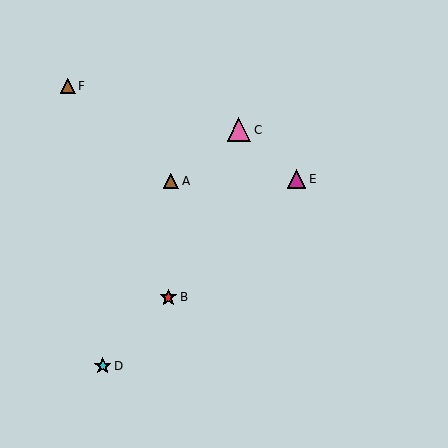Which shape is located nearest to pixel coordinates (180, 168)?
The brown triangle (labeled A) at (171, 181) is nearest to that location.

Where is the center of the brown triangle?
The center of the brown triangle is at (68, 86).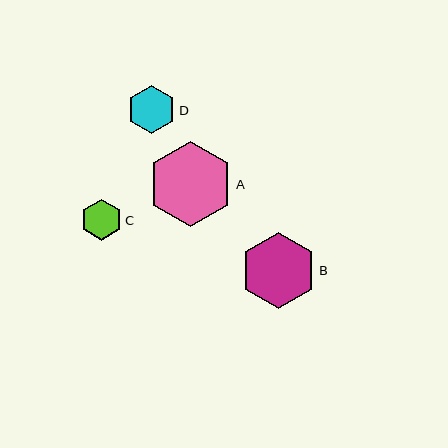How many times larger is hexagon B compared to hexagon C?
Hexagon B is approximately 1.8 times the size of hexagon C.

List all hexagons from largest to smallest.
From largest to smallest: A, B, D, C.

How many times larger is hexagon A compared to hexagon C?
Hexagon A is approximately 2.1 times the size of hexagon C.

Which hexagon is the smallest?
Hexagon C is the smallest with a size of approximately 41 pixels.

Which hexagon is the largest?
Hexagon A is the largest with a size of approximately 85 pixels.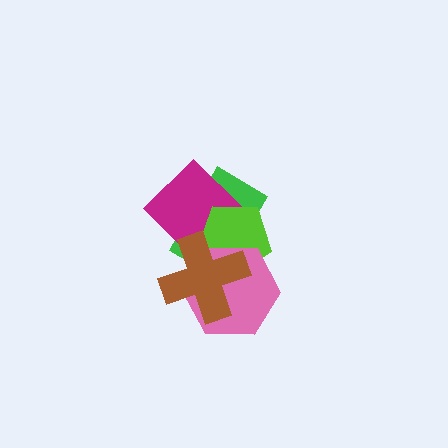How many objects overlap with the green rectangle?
4 objects overlap with the green rectangle.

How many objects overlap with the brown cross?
4 objects overlap with the brown cross.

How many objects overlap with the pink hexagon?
3 objects overlap with the pink hexagon.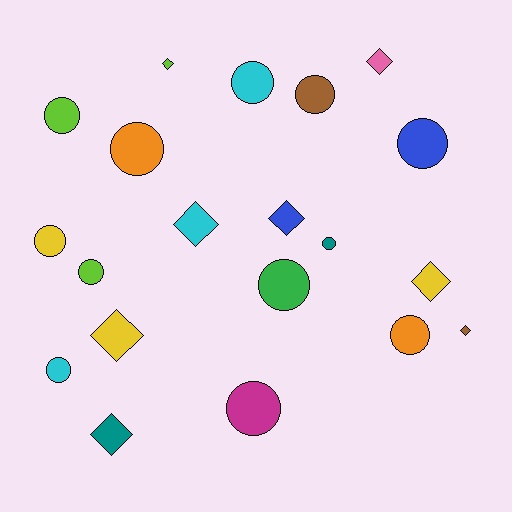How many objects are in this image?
There are 20 objects.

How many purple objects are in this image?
There are no purple objects.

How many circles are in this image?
There are 12 circles.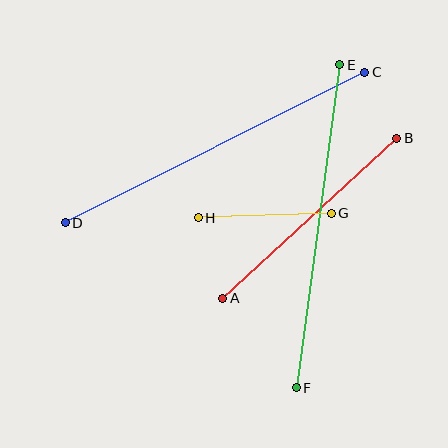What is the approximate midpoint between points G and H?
The midpoint is at approximately (265, 215) pixels.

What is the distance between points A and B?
The distance is approximately 236 pixels.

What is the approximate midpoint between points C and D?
The midpoint is at approximately (215, 148) pixels.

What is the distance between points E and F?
The distance is approximately 326 pixels.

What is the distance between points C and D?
The distance is approximately 335 pixels.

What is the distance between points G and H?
The distance is approximately 133 pixels.